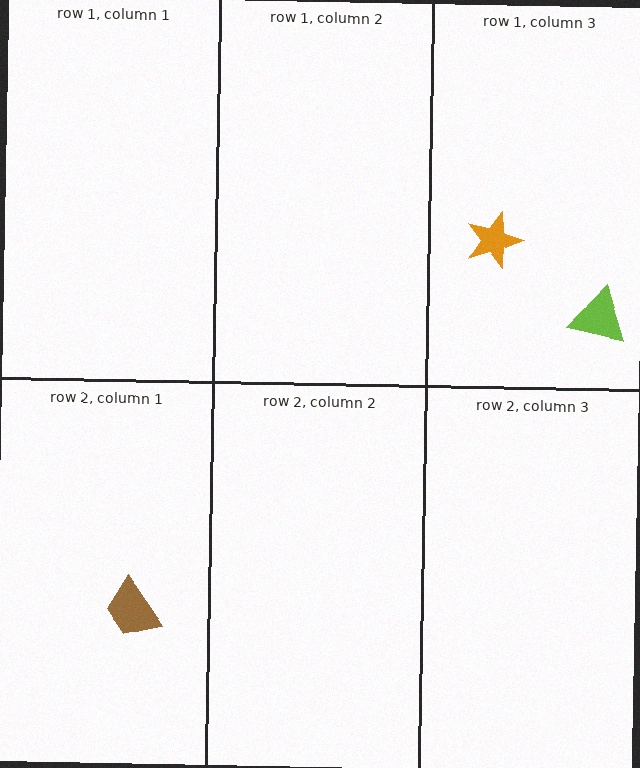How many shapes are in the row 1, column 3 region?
2.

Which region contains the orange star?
The row 1, column 3 region.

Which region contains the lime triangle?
The row 1, column 3 region.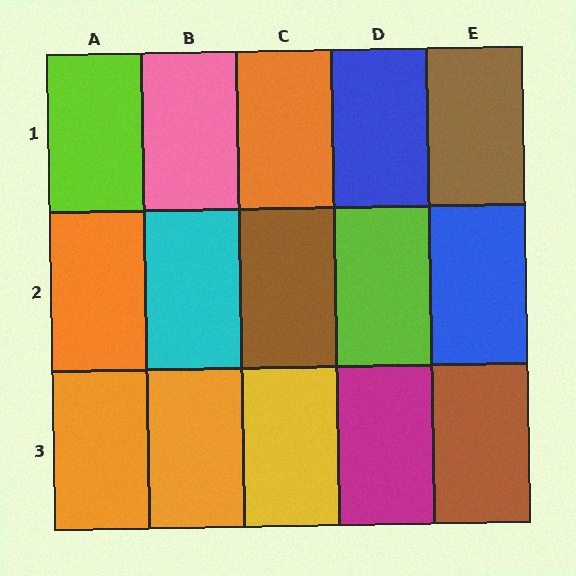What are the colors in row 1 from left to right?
Lime, pink, orange, blue, brown.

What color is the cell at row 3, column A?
Orange.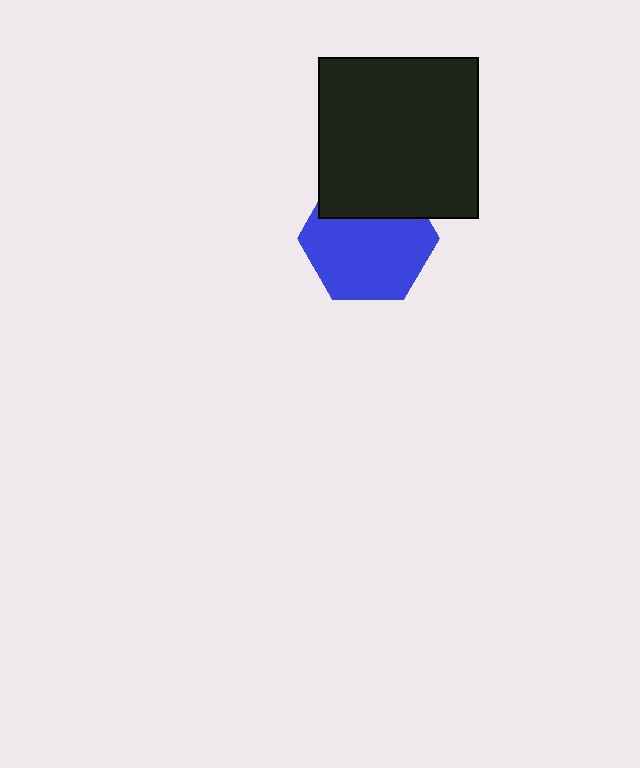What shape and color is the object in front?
The object in front is a black square.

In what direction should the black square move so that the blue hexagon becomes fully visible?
The black square should move up. That is the shortest direction to clear the overlap and leave the blue hexagon fully visible.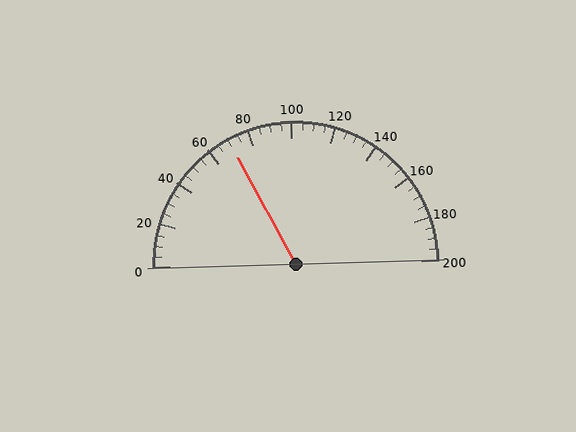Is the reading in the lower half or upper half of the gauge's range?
The reading is in the lower half of the range (0 to 200).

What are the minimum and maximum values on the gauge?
The gauge ranges from 0 to 200.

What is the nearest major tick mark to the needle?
The nearest major tick mark is 80.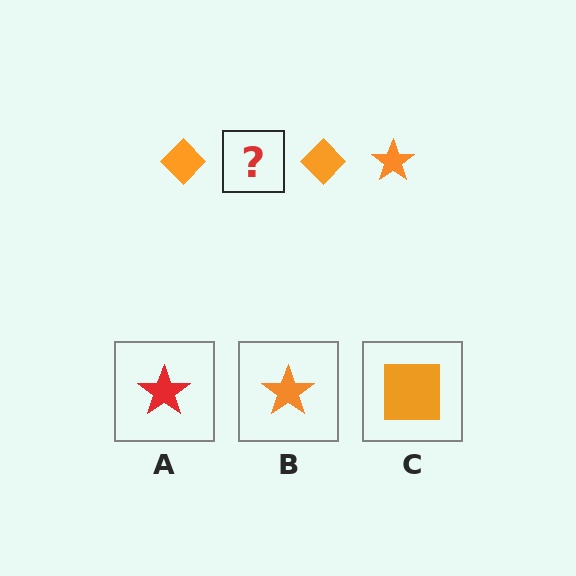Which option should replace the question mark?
Option B.